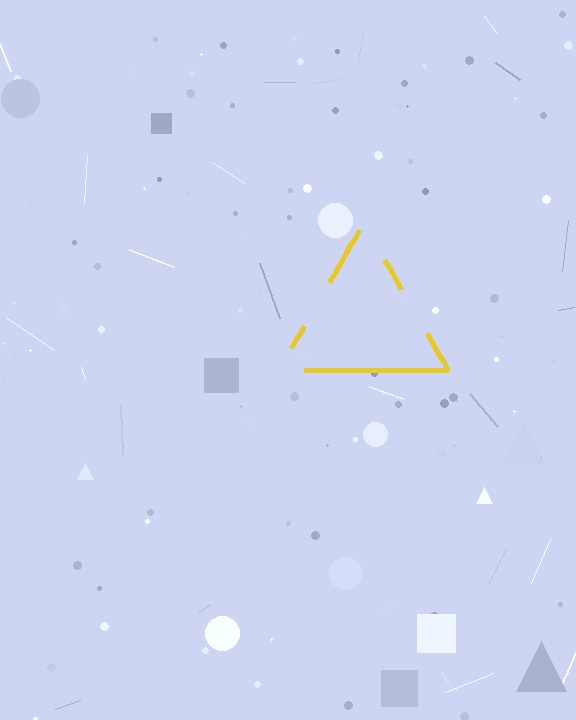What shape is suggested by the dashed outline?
The dashed outline suggests a triangle.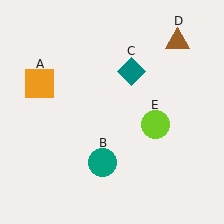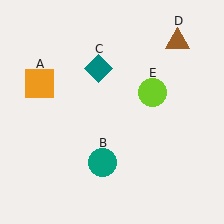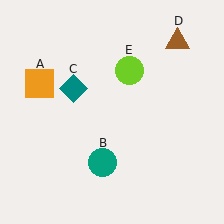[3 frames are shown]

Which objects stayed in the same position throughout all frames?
Orange square (object A) and teal circle (object B) and brown triangle (object D) remained stationary.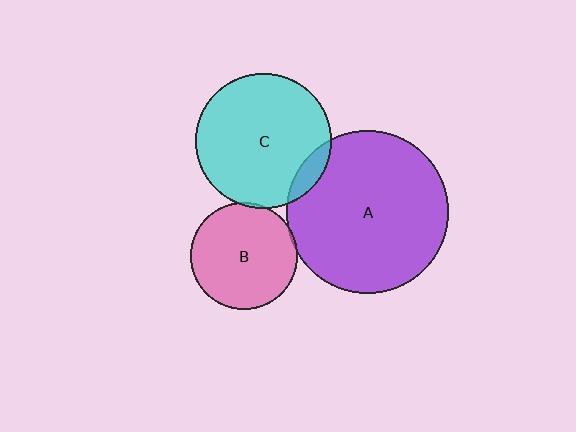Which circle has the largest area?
Circle A (purple).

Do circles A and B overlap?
Yes.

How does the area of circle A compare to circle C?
Approximately 1.4 times.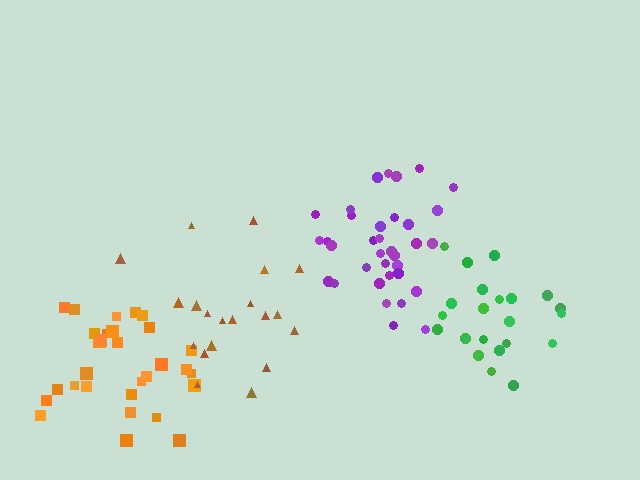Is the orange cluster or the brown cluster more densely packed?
Orange.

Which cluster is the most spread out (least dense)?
Brown.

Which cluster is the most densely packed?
Purple.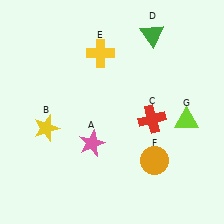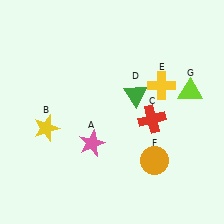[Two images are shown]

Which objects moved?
The objects that moved are: the green triangle (D), the yellow cross (E), the lime triangle (G).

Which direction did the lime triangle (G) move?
The lime triangle (G) moved up.